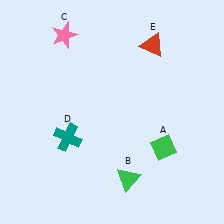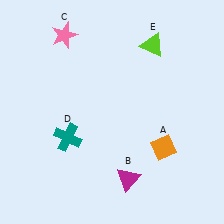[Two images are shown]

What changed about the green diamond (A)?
In Image 1, A is green. In Image 2, it changed to orange.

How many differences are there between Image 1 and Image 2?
There are 3 differences between the two images.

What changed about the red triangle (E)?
In Image 1, E is red. In Image 2, it changed to lime.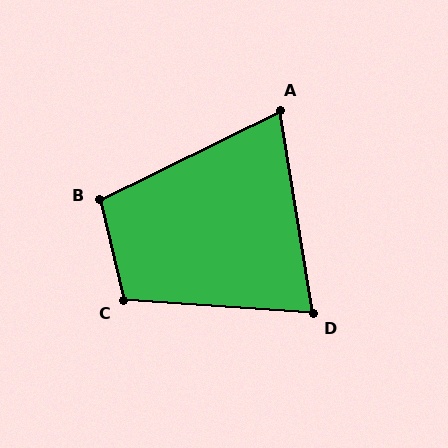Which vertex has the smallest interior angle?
A, at approximately 73 degrees.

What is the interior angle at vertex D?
Approximately 77 degrees (acute).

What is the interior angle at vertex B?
Approximately 103 degrees (obtuse).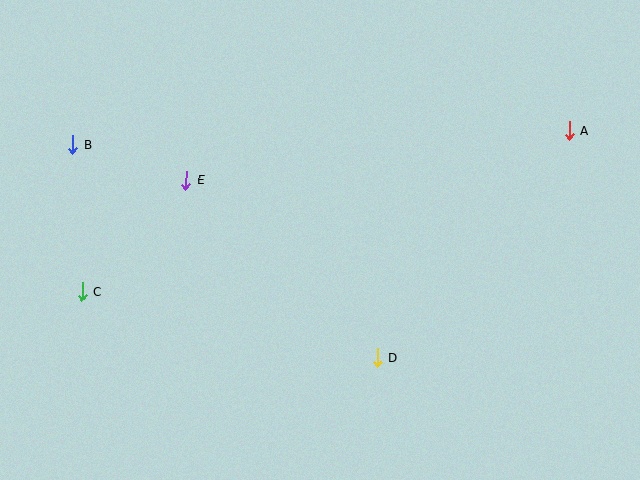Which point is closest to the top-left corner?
Point B is closest to the top-left corner.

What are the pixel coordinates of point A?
Point A is at (569, 131).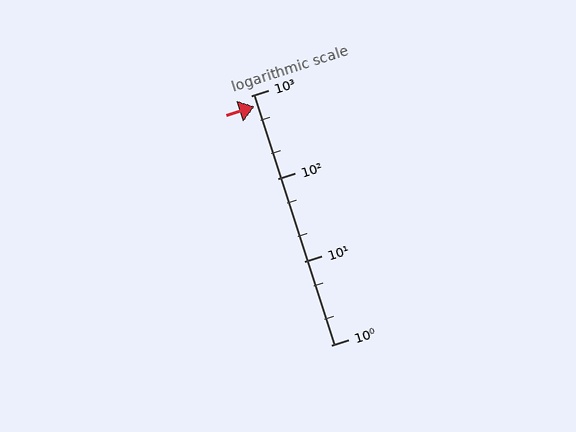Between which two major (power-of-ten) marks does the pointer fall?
The pointer is between 100 and 1000.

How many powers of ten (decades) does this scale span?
The scale spans 3 decades, from 1 to 1000.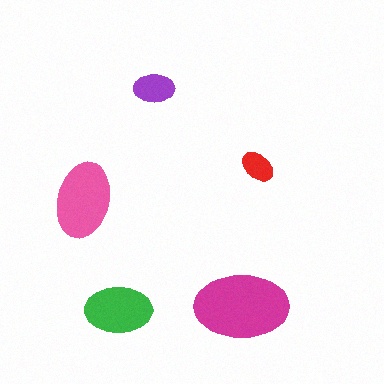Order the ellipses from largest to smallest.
the magenta one, the pink one, the green one, the purple one, the red one.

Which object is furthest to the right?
The red ellipse is rightmost.